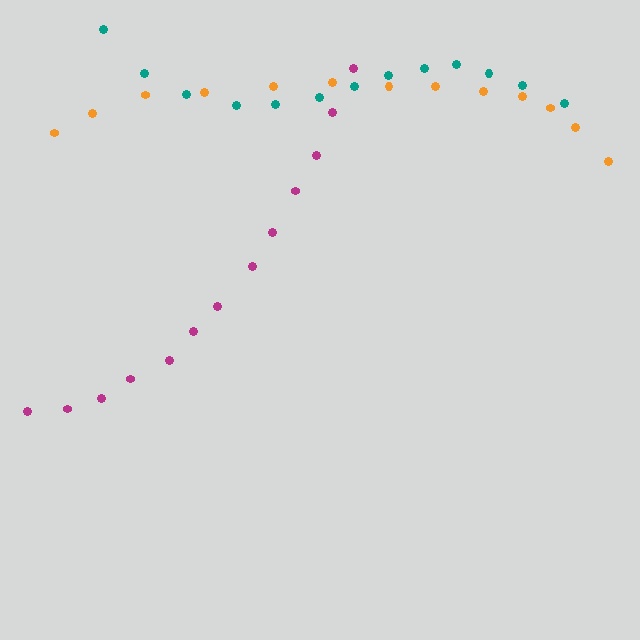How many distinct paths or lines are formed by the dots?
There are 3 distinct paths.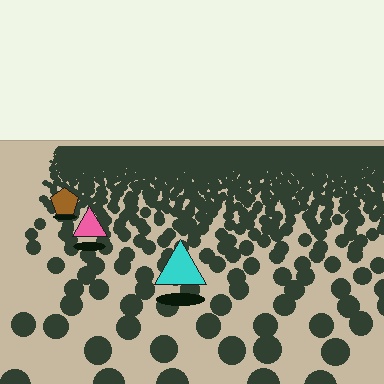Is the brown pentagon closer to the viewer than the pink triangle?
No. The pink triangle is closer — you can tell from the texture gradient: the ground texture is coarser near it.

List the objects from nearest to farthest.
From nearest to farthest: the cyan triangle, the pink triangle, the brown pentagon.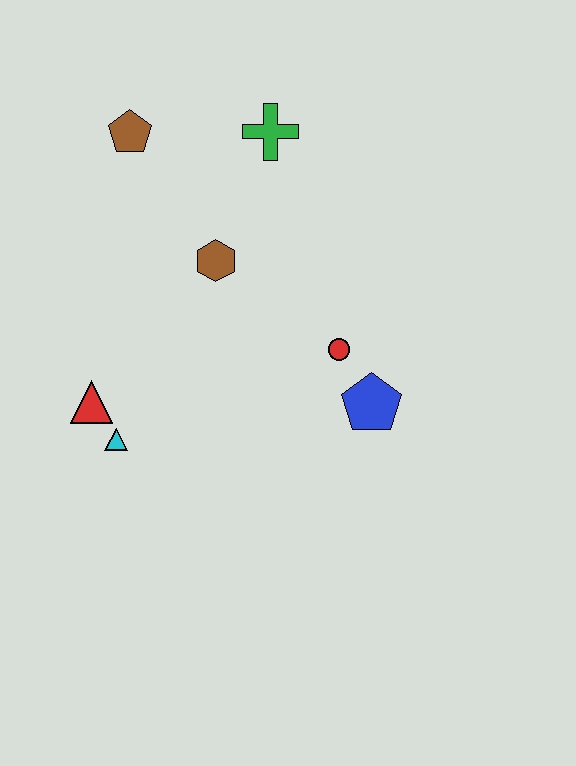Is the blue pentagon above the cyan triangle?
Yes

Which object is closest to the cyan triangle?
The red triangle is closest to the cyan triangle.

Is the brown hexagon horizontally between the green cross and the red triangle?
Yes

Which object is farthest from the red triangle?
The green cross is farthest from the red triangle.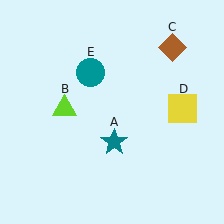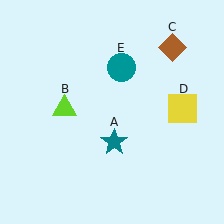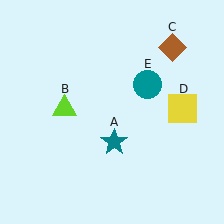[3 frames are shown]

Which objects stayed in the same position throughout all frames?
Teal star (object A) and lime triangle (object B) and brown diamond (object C) and yellow square (object D) remained stationary.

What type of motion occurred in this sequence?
The teal circle (object E) rotated clockwise around the center of the scene.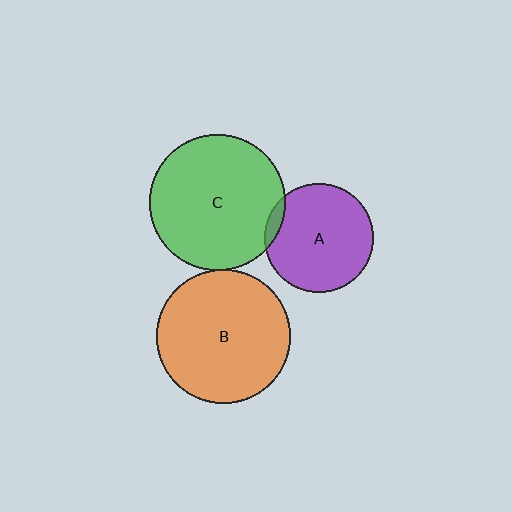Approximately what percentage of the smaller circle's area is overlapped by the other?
Approximately 5%.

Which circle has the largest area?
Circle C (green).